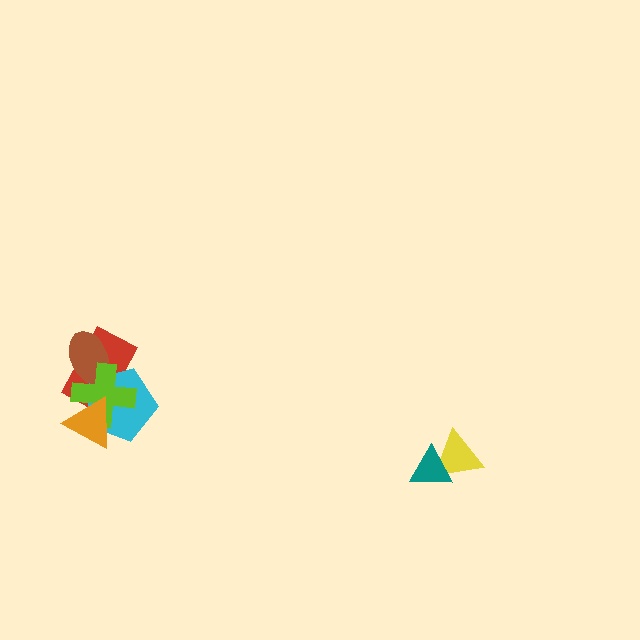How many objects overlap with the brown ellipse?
3 objects overlap with the brown ellipse.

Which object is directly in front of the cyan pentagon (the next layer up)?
The brown ellipse is directly in front of the cyan pentagon.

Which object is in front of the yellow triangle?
The teal triangle is in front of the yellow triangle.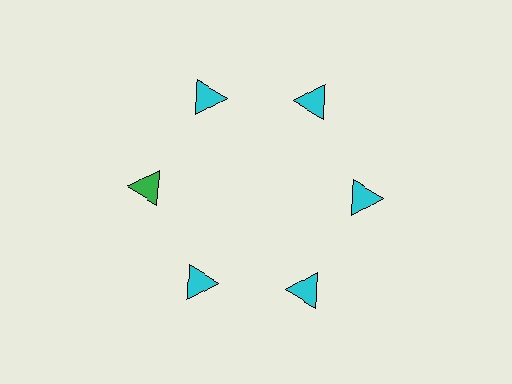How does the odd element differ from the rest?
It has a different color: green instead of cyan.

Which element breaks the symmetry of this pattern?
The green triangle at roughly the 9 o'clock position breaks the symmetry. All other shapes are cyan triangles.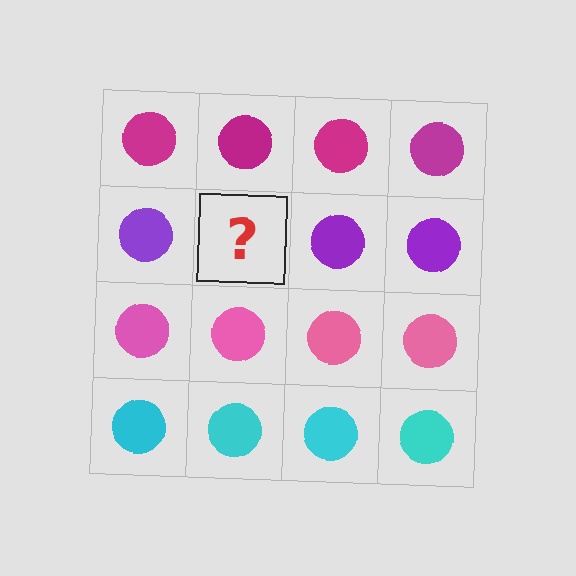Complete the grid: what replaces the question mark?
The question mark should be replaced with a purple circle.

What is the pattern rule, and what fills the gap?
The rule is that each row has a consistent color. The gap should be filled with a purple circle.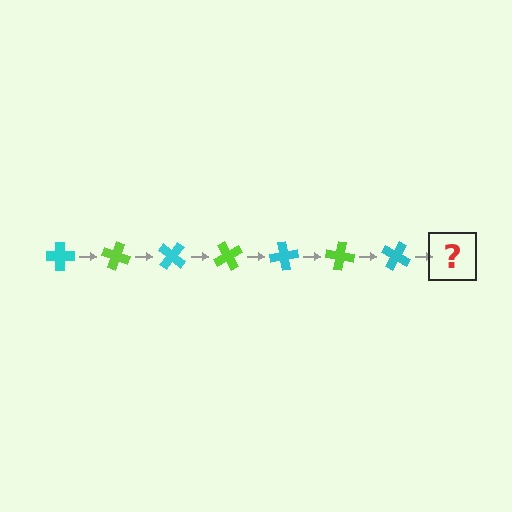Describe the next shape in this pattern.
It should be a lime cross, rotated 140 degrees from the start.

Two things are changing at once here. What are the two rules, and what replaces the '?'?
The two rules are that it rotates 20 degrees each step and the color cycles through cyan and lime. The '?' should be a lime cross, rotated 140 degrees from the start.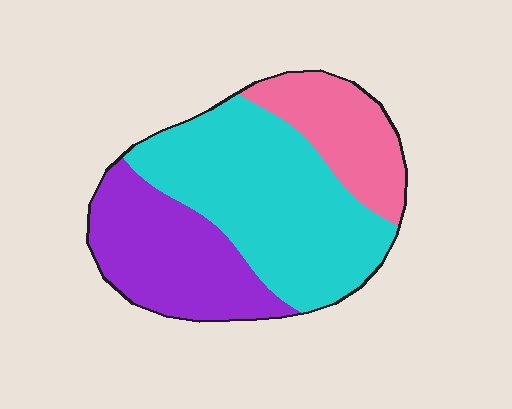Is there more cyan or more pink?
Cyan.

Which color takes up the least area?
Pink, at roughly 20%.